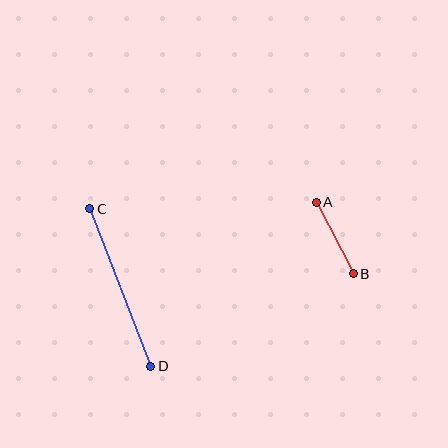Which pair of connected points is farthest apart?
Points C and D are farthest apart.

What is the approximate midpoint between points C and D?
The midpoint is at approximately (120, 287) pixels.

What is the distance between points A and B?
The distance is approximately 80 pixels.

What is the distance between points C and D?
The distance is approximately 169 pixels.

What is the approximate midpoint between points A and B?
The midpoint is at approximately (335, 238) pixels.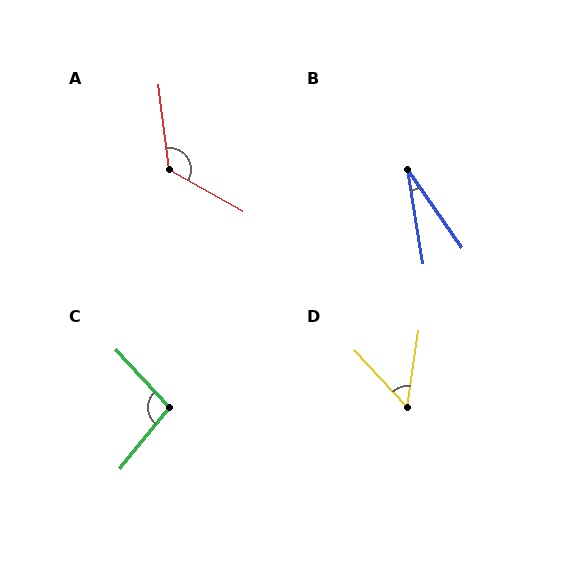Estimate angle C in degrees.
Approximately 99 degrees.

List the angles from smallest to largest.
B (25°), D (52°), C (99°), A (126°).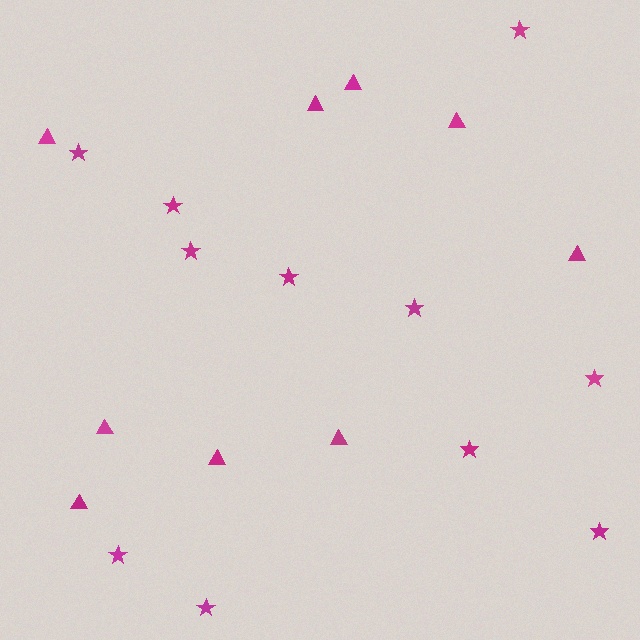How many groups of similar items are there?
There are 2 groups: one group of triangles (9) and one group of stars (11).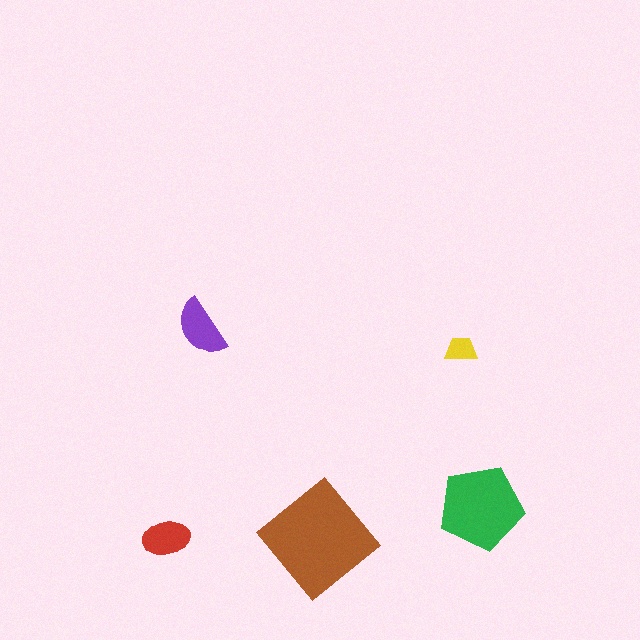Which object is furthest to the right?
The green pentagon is rightmost.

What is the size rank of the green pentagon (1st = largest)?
2nd.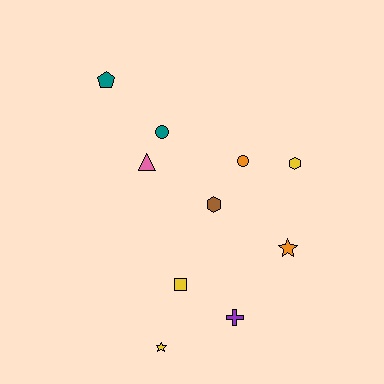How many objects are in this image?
There are 10 objects.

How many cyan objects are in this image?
There are no cyan objects.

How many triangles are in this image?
There is 1 triangle.